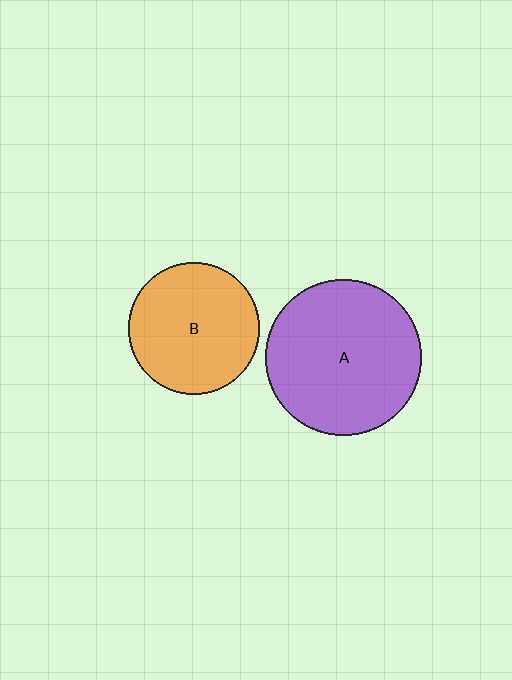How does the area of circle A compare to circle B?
Approximately 1.4 times.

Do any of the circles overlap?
No, none of the circles overlap.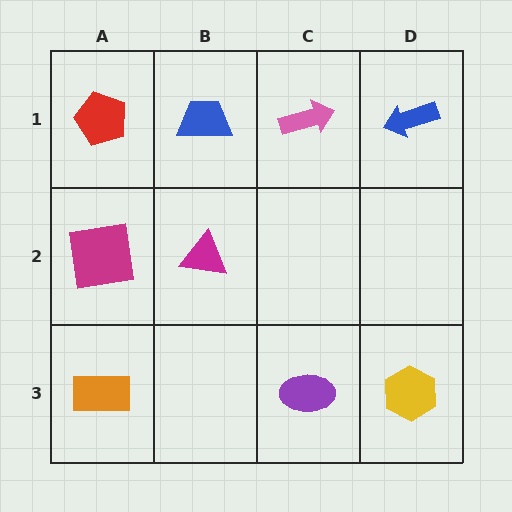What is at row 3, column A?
An orange rectangle.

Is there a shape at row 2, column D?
No, that cell is empty.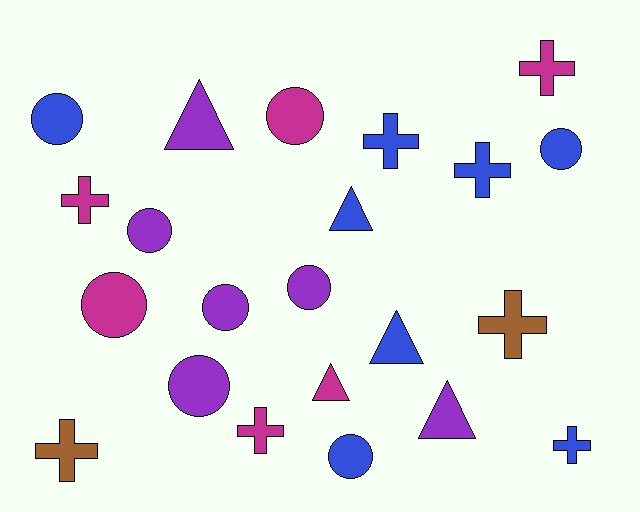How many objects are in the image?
There are 22 objects.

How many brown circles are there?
There are no brown circles.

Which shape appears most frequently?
Circle, with 9 objects.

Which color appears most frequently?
Blue, with 8 objects.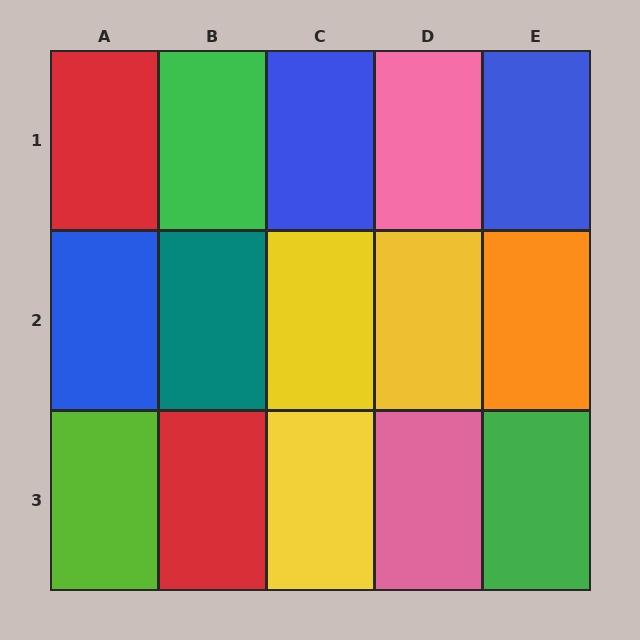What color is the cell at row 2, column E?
Orange.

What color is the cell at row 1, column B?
Green.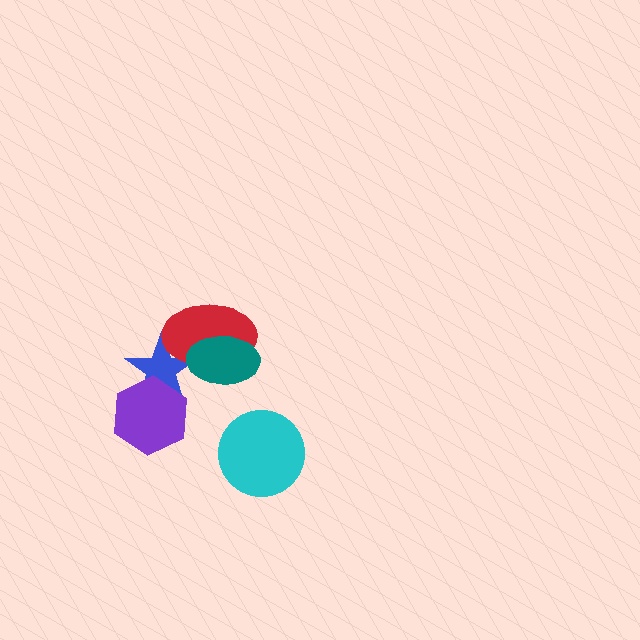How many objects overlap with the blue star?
3 objects overlap with the blue star.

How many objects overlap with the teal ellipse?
2 objects overlap with the teal ellipse.